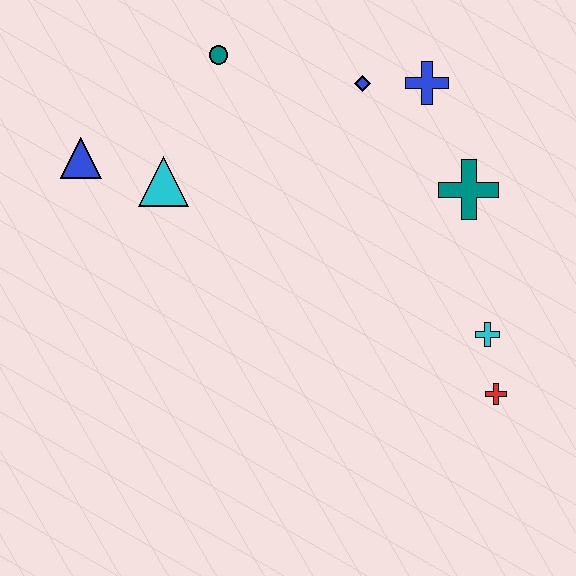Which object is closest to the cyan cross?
The red cross is closest to the cyan cross.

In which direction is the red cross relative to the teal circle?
The red cross is below the teal circle.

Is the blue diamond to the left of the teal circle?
No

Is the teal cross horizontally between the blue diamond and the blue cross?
No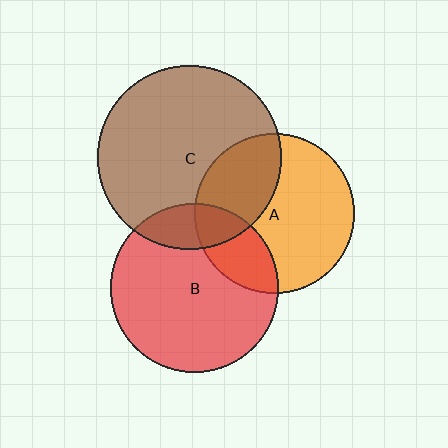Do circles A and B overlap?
Yes.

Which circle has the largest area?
Circle C (brown).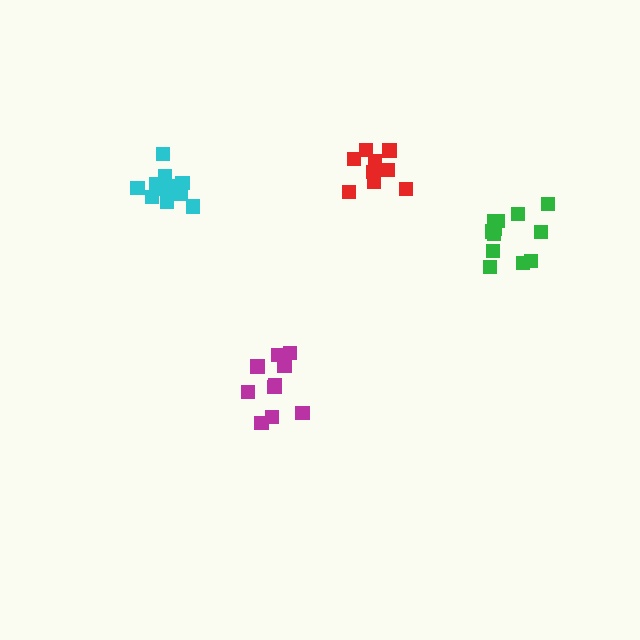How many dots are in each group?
Group 1: 10 dots, Group 2: 11 dots, Group 3: 13 dots, Group 4: 12 dots (46 total).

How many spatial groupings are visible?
There are 4 spatial groupings.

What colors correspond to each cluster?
The clusters are colored: magenta, red, cyan, green.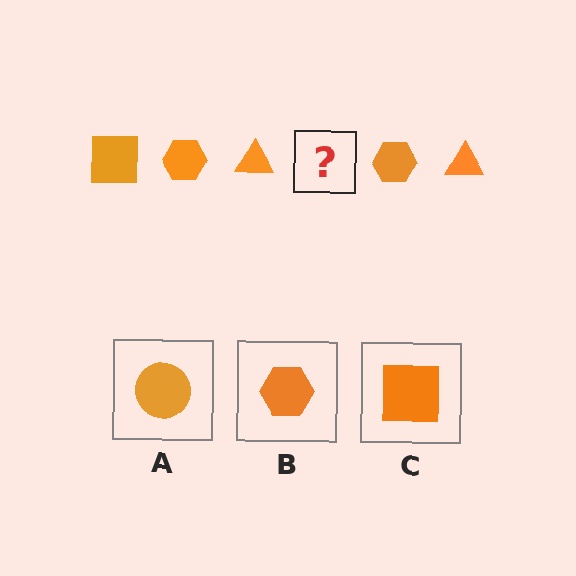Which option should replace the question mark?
Option C.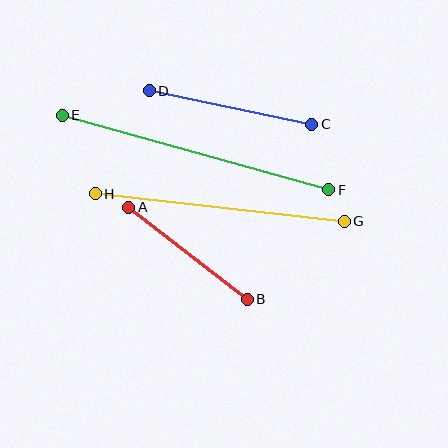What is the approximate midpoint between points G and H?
The midpoint is at approximately (220, 207) pixels.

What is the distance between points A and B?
The distance is approximately 150 pixels.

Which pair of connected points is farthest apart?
Points E and F are farthest apart.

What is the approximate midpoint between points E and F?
The midpoint is at approximately (196, 152) pixels.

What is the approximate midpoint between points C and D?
The midpoint is at approximately (231, 107) pixels.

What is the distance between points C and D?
The distance is approximately 166 pixels.